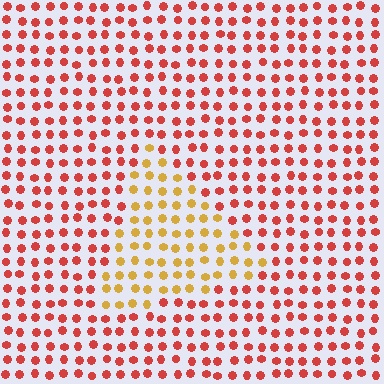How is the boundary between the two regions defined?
The boundary is defined purely by a slight shift in hue (about 43 degrees). Spacing, size, and orientation are identical on both sides.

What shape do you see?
I see a triangle.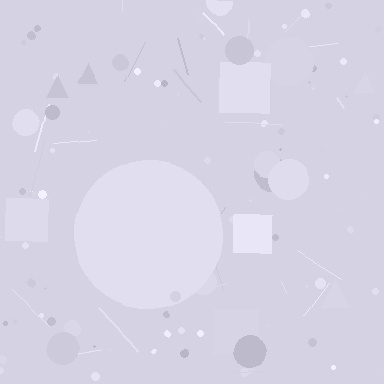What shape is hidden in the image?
A circle is hidden in the image.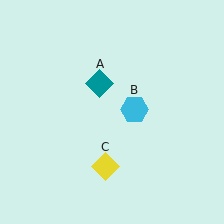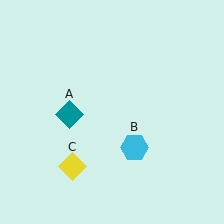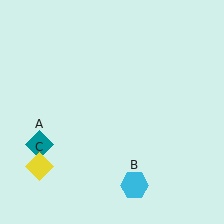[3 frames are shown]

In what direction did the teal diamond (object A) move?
The teal diamond (object A) moved down and to the left.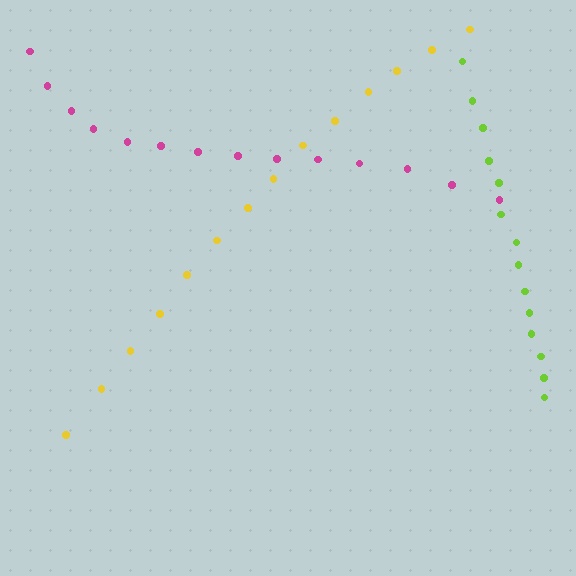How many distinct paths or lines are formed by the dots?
There are 3 distinct paths.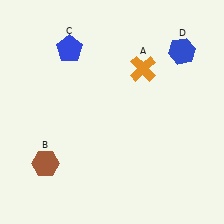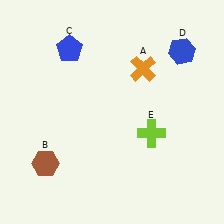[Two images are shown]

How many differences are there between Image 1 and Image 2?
There is 1 difference between the two images.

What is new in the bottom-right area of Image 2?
A lime cross (E) was added in the bottom-right area of Image 2.